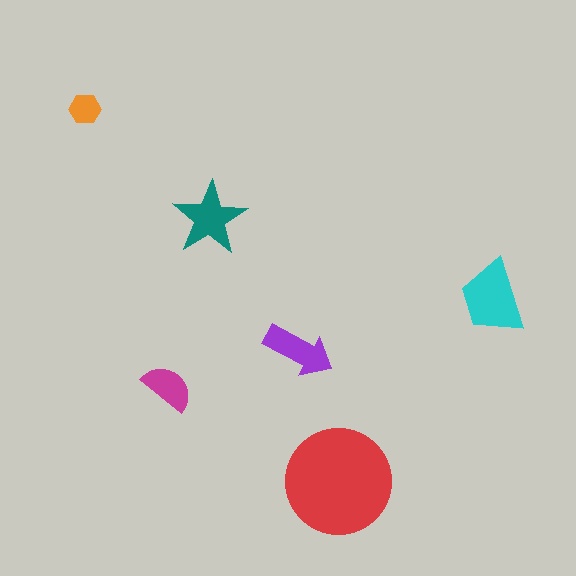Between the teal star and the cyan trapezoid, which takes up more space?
The cyan trapezoid.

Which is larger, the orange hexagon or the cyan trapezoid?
The cyan trapezoid.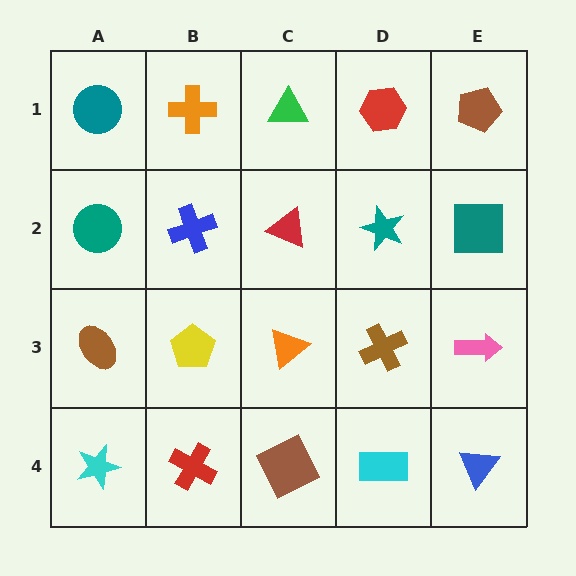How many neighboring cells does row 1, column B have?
3.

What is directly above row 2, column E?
A brown pentagon.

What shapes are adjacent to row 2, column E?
A brown pentagon (row 1, column E), a pink arrow (row 3, column E), a teal star (row 2, column D).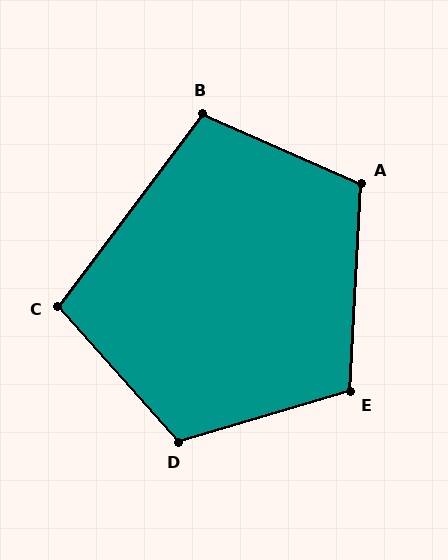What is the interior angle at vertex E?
Approximately 110 degrees (obtuse).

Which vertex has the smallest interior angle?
C, at approximately 101 degrees.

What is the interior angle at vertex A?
Approximately 111 degrees (obtuse).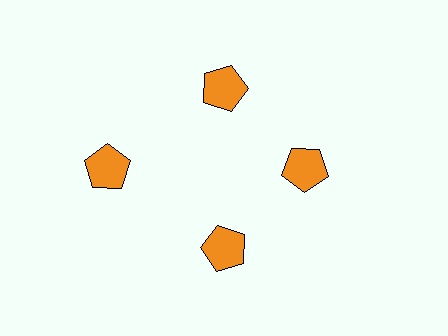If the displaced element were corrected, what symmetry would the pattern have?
It would have 4-fold rotational symmetry — the pattern would map onto itself every 90 degrees.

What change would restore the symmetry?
The symmetry would be restored by moving it inward, back onto the ring so that all 4 pentagons sit at equal angles and equal distance from the center.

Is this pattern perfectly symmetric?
No. The 4 orange pentagons are arranged in a ring, but one element near the 9 o'clock position is pushed outward from the center, breaking the 4-fold rotational symmetry.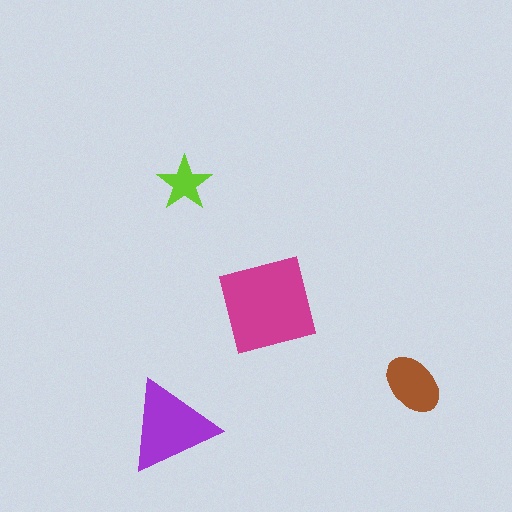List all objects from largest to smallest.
The magenta square, the purple triangle, the brown ellipse, the lime star.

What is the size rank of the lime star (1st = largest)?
4th.